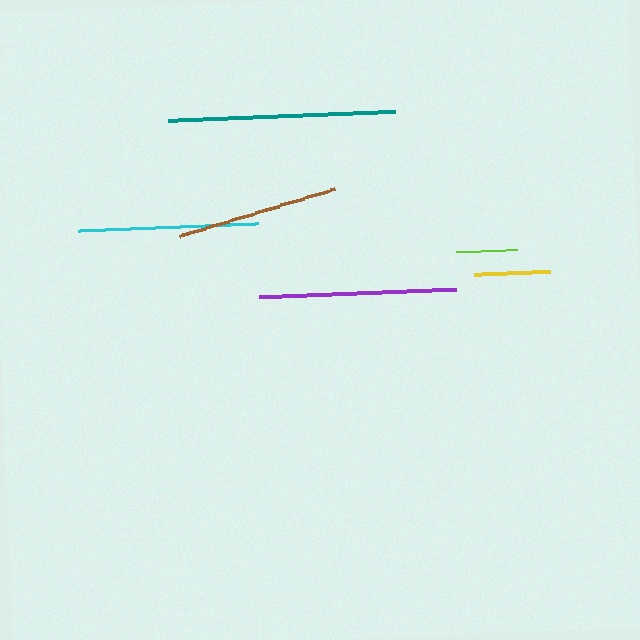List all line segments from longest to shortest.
From longest to shortest: teal, purple, cyan, brown, yellow, lime.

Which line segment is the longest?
The teal line is the longest at approximately 227 pixels.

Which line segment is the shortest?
The lime line is the shortest at approximately 61 pixels.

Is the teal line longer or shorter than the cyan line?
The teal line is longer than the cyan line.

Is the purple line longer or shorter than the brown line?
The purple line is longer than the brown line.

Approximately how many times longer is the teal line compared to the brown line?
The teal line is approximately 1.4 times the length of the brown line.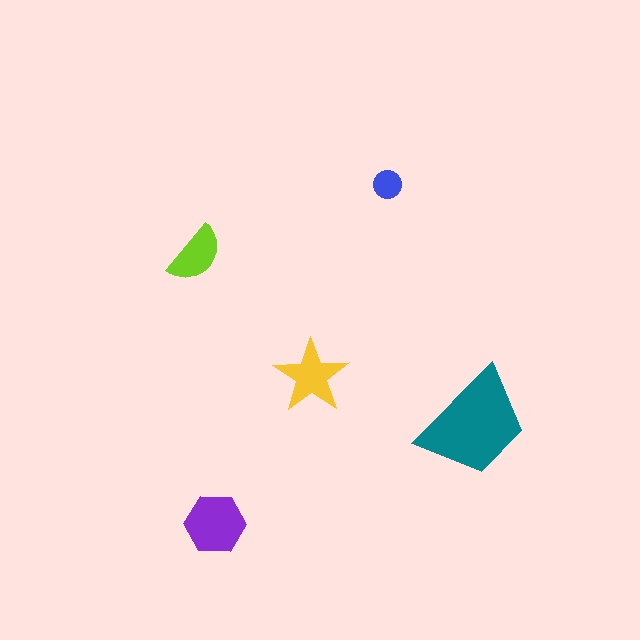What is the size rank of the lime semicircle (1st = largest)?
4th.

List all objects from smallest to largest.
The blue circle, the lime semicircle, the yellow star, the purple hexagon, the teal trapezoid.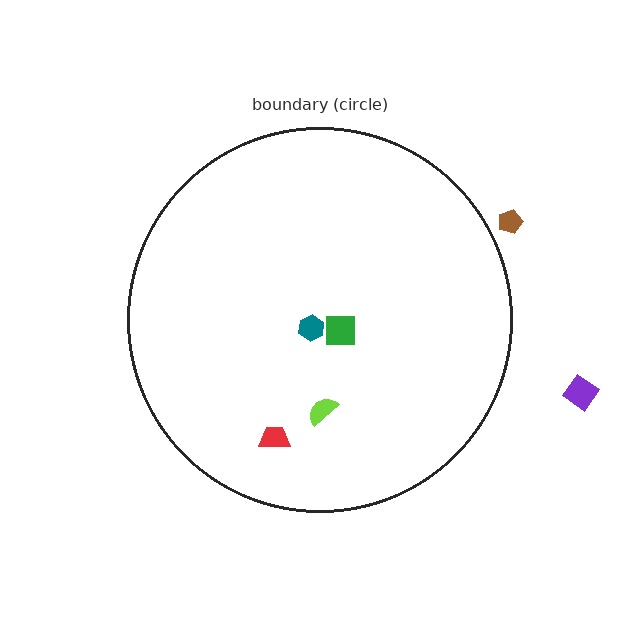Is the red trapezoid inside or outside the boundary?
Inside.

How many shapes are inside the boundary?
4 inside, 2 outside.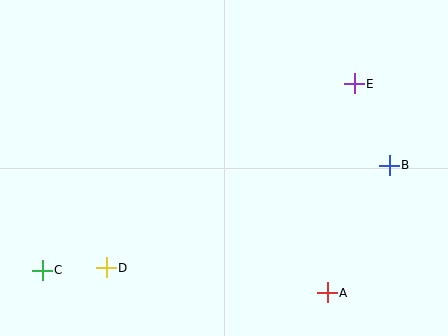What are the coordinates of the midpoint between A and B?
The midpoint between A and B is at (358, 229).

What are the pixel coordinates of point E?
Point E is at (354, 84).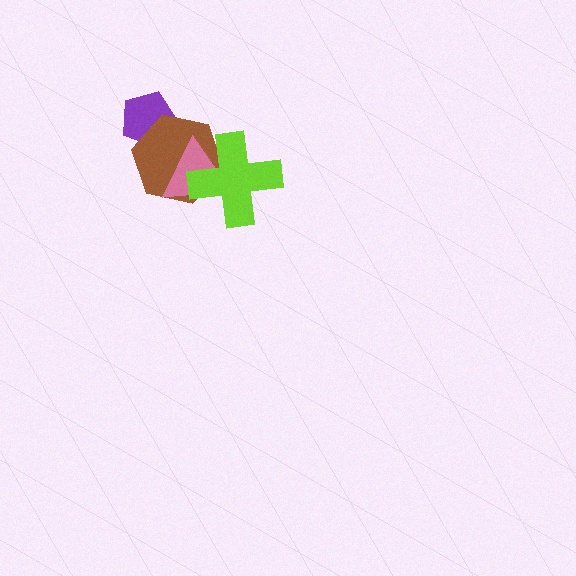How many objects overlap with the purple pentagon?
1 object overlaps with the purple pentagon.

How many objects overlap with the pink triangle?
2 objects overlap with the pink triangle.